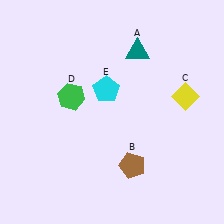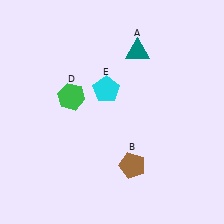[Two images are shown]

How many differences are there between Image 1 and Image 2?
There is 1 difference between the two images.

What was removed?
The yellow diamond (C) was removed in Image 2.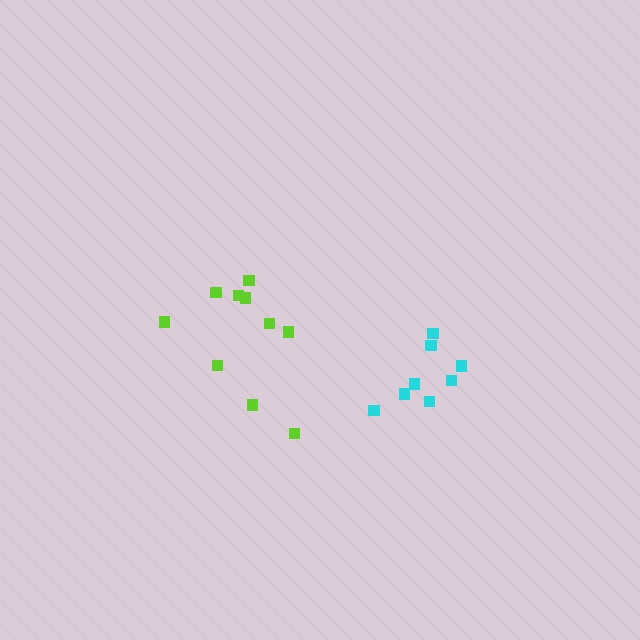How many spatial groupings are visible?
There are 2 spatial groupings.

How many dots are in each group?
Group 1: 10 dots, Group 2: 8 dots (18 total).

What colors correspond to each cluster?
The clusters are colored: lime, cyan.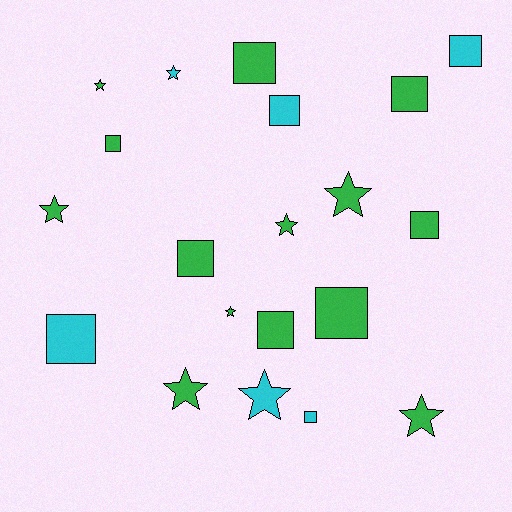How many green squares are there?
There are 7 green squares.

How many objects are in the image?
There are 20 objects.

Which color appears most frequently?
Green, with 14 objects.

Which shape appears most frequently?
Square, with 11 objects.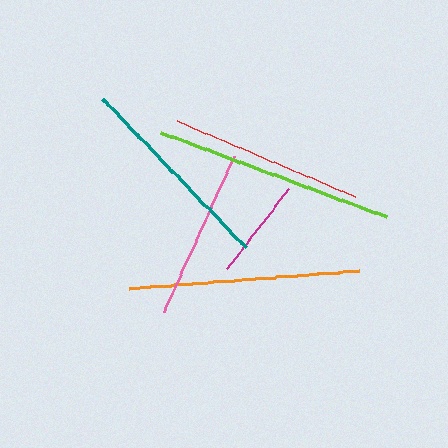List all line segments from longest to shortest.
From longest to shortest: lime, orange, teal, red, pink, magenta.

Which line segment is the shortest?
The magenta line is the shortest at approximately 101 pixels.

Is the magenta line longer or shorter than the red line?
The red line is longer than the magenta line.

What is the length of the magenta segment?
The magenta segment is approximately 101 pixels long.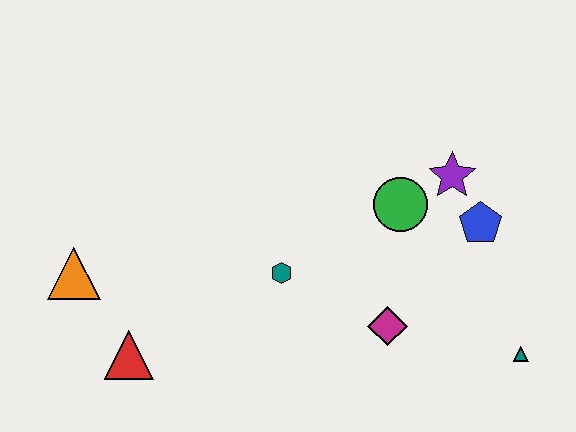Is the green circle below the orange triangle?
No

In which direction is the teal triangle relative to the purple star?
The teal triangle is below the purple star.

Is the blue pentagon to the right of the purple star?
Yes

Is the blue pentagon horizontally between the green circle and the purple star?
No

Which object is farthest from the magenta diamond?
The orange triangle is farthest from the magenta diamond.